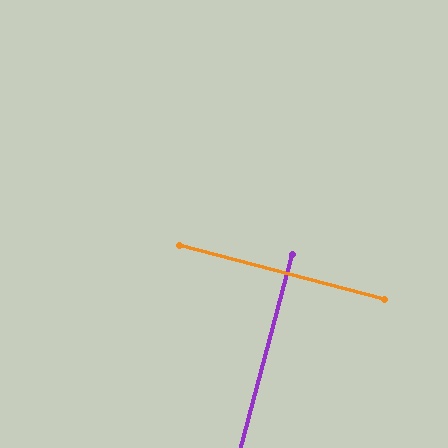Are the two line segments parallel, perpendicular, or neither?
Perpendicular — they meet at approximately 90°.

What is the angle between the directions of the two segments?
Approximately 90 degrees.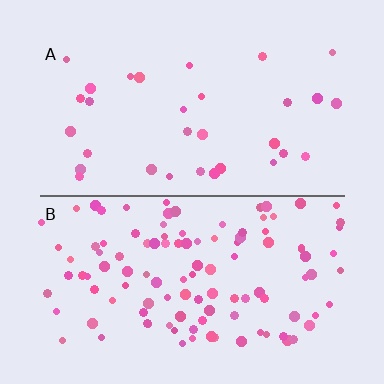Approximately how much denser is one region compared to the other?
Approximately 3.6× — region B over region A.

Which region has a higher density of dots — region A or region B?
B (the bottom).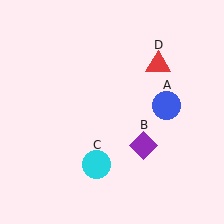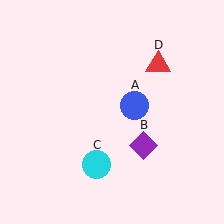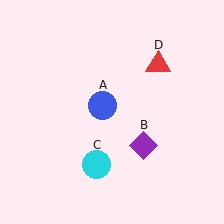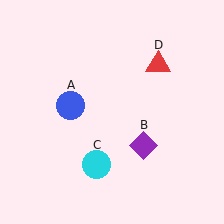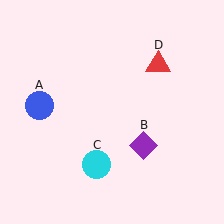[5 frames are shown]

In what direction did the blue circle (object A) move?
The blue circle (object A) moved left.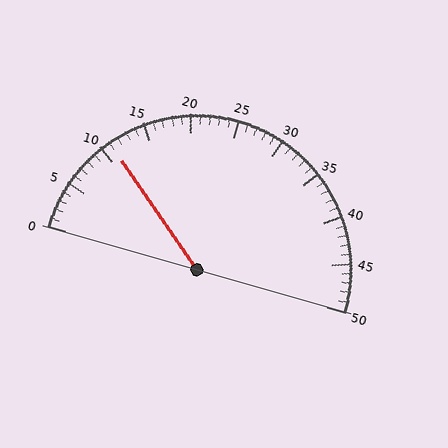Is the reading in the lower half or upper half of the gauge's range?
The reading is in the lower half of the range (0 to 50).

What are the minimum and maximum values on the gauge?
The gauge ranges from 0 to 50.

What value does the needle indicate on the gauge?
The needle indicates approximately 11.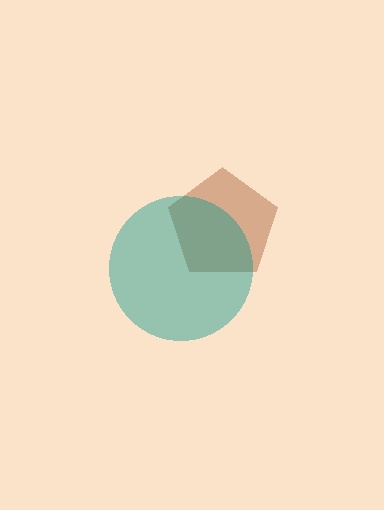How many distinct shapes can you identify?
There are 2 distinct shapes: a brown pentagon, a teal circle.